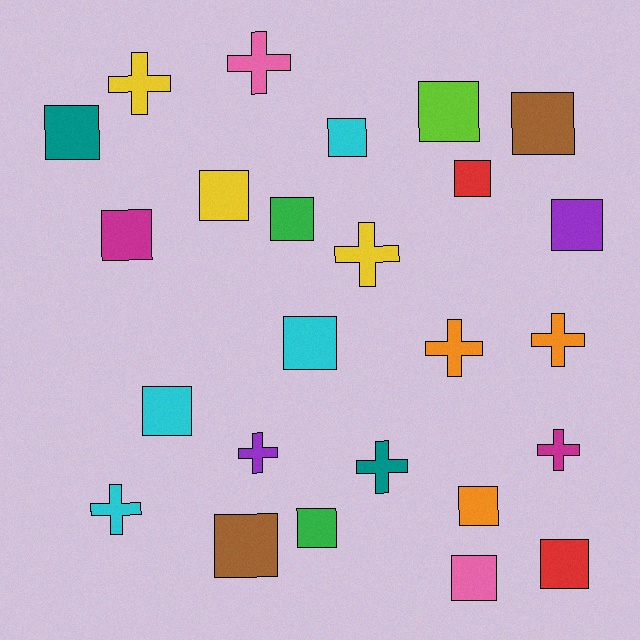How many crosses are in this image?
There are 9 crosses.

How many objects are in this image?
There are 25 objects.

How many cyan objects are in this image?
There are 4 cyan objects.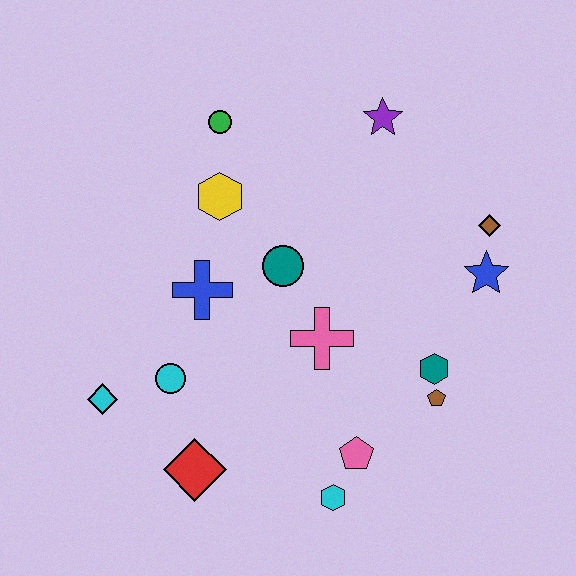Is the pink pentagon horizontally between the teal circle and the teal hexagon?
Yes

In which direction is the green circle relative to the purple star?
The green circle is to the left of the purple star.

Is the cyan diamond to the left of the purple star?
Yes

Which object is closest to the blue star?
The brown diamond is closest to the blue star.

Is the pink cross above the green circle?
No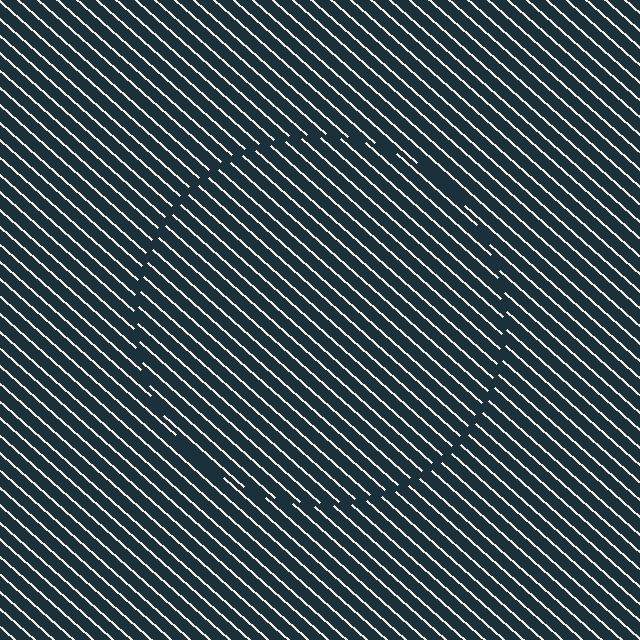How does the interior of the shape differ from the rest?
The interior of the shape contains the same grating, shifted by half a period — the contour is defined by the phase discontinuity where line-ends from the inner and outer gratings abut.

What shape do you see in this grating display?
An illusory circle. The interior of the shape contains the same grating, shifted by half a period — the contour is defined by the phase discontinuity where line-ends from the inner and outer gratings abut.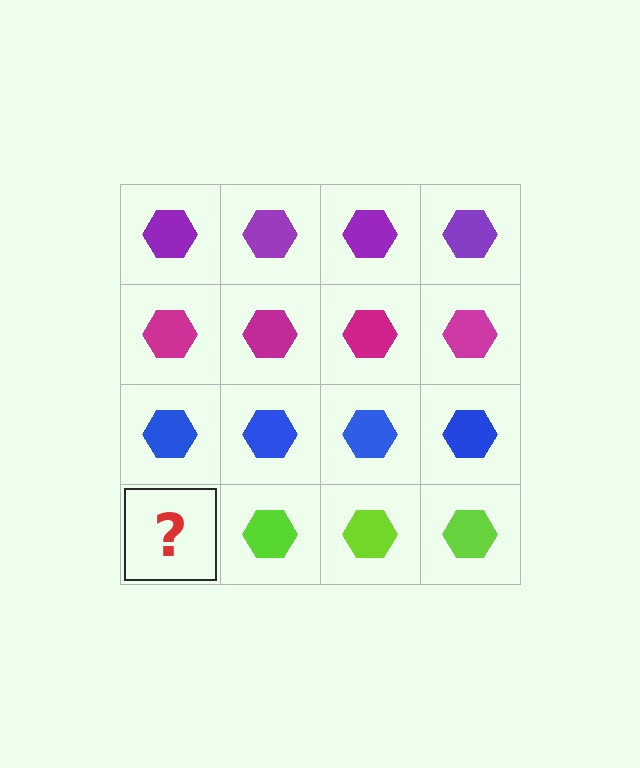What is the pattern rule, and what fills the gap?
The rule is that each row has a consistent color. The gap should be filled with a lime hexagon.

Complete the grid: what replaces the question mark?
The question mark should be replaced with a lime hexagon.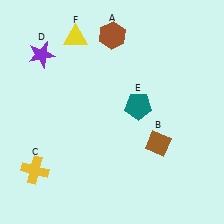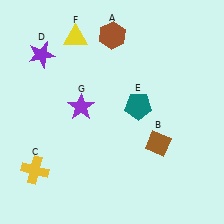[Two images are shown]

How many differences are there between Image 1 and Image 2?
There is 1 difference between the two images.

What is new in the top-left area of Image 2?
A purple star (G) was added in the top-left area of Image 2.